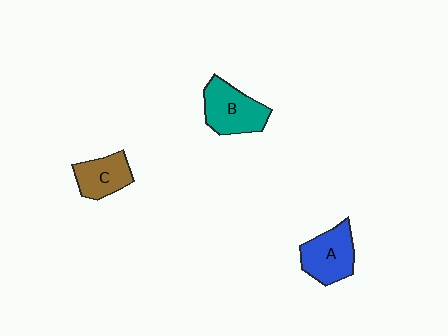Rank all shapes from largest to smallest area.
From largest to smallest: B (teal), A (blue), C (brown).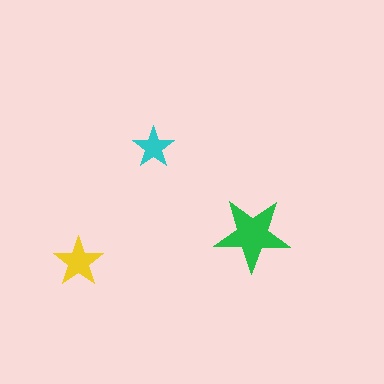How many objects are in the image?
There are 3 objects in the image.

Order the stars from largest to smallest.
the green one, the yellow one, the cyan one.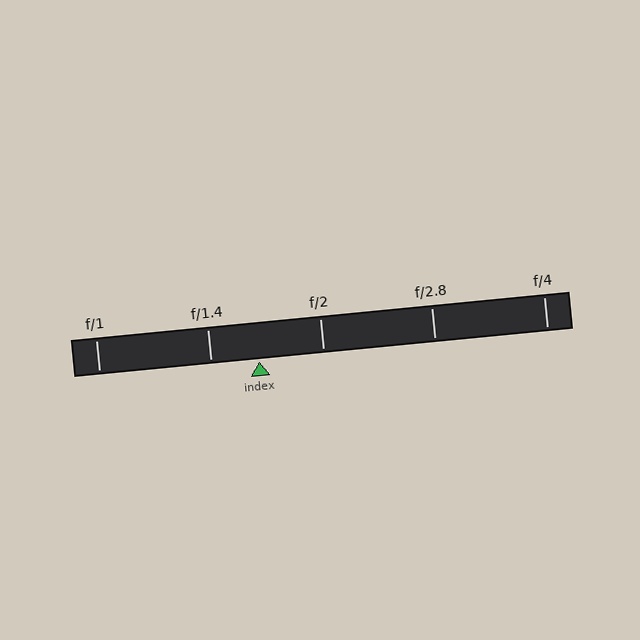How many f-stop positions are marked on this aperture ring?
There are 5 f-stop positions marked.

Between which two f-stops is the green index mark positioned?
The index mark is between f/1.4 and f/2.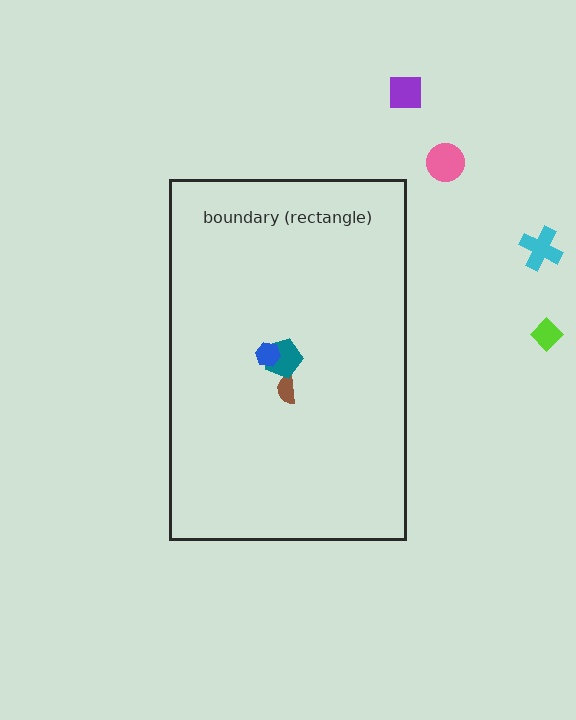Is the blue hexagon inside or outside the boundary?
Inside.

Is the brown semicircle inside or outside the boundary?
Inside.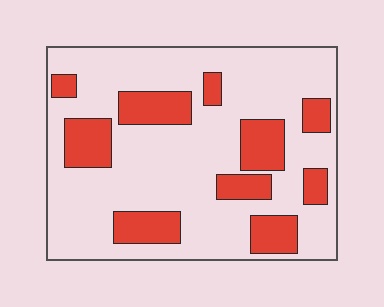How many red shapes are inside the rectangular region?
10.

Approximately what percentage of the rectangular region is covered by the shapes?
Approximately 25%.